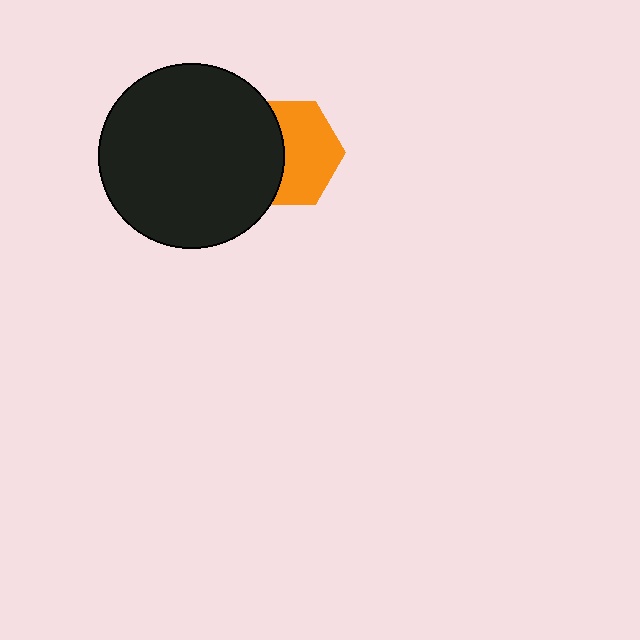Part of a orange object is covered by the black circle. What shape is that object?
It is a hexagon.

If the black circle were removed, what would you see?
You would see the complete orange hexagon.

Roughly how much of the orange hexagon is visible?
About half of it is visible (roughly 57%).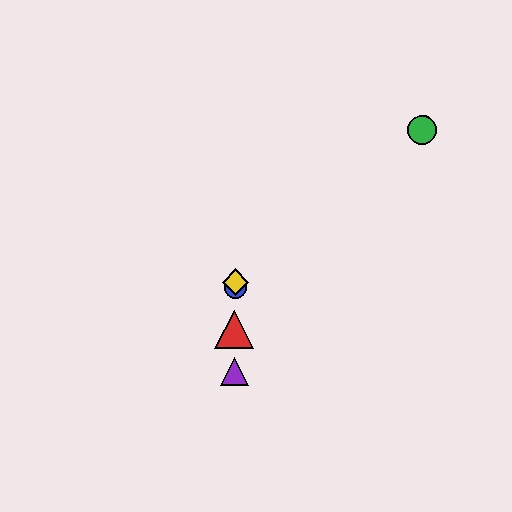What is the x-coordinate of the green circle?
The green circle is at x≈423.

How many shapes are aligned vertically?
4 shapes (the red triangle, the blue circle, the yellow diamond, the purple triangle) are aligned vertically.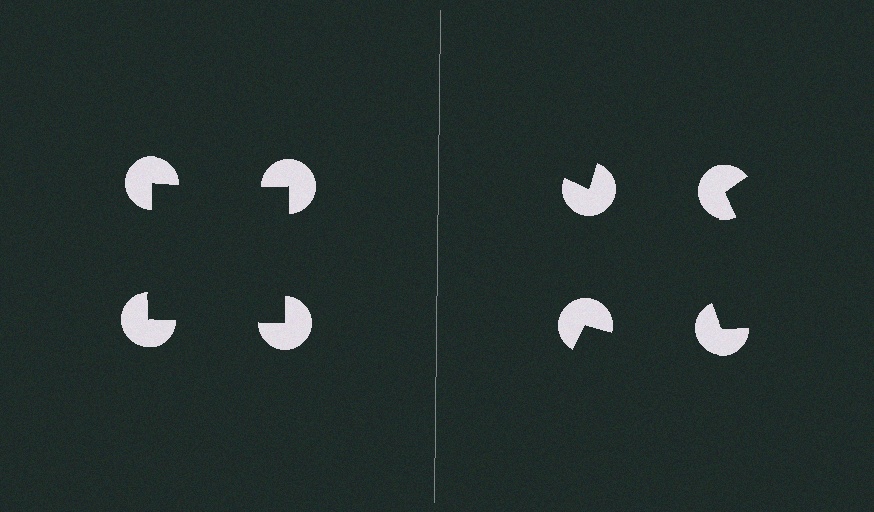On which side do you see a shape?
An illusory square appears on the left side. On the right side the wedge cuts are rotated, so no coherent shape forms.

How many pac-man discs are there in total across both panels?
8 — 4 on each side.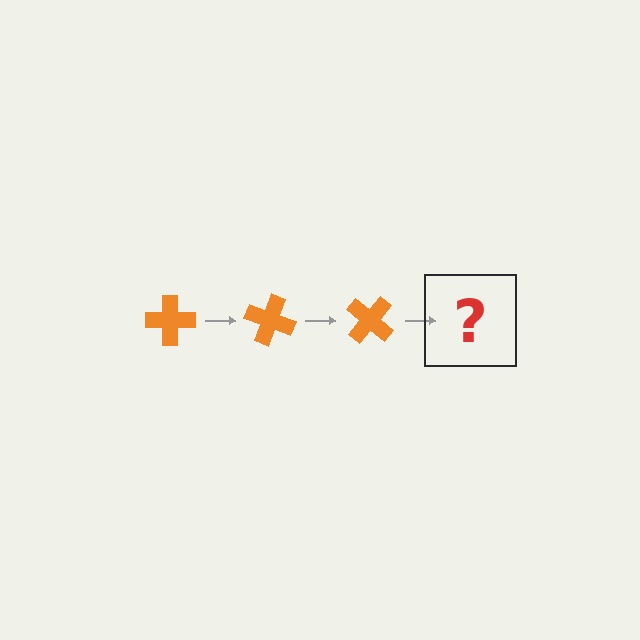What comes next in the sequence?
The next element should be an orange cross rotated 60 degrees.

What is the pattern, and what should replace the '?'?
The pattern is that the cross rotates 20 degrees each step. The '?' should be an orange cross rotated 60 degrees.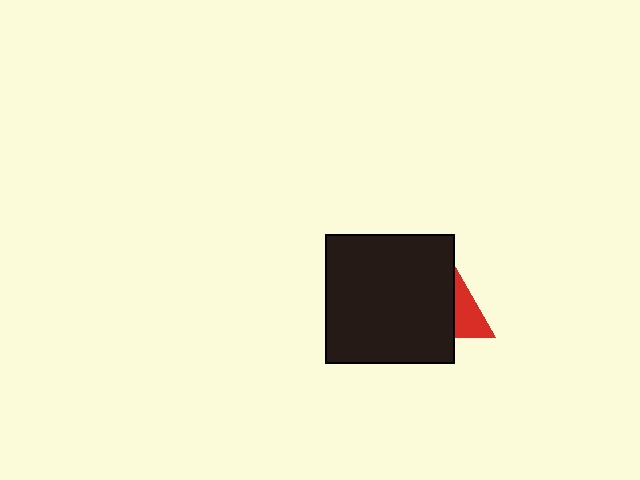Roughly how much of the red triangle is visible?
A small part of it is visible (roughly 41%).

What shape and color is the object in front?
The object in front is a black square.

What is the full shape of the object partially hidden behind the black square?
The partially hidden object is a red triangle.